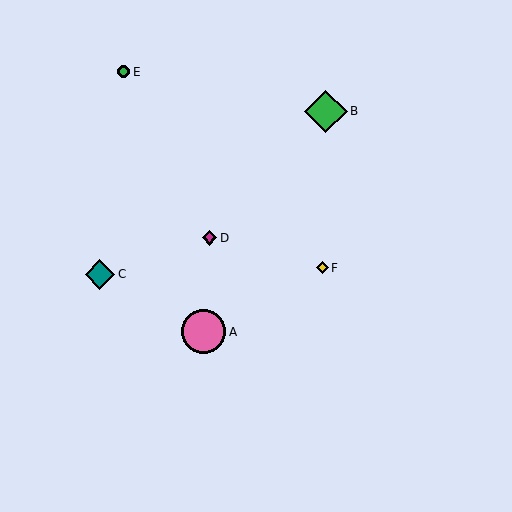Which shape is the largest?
The pink circle (labeled A) is the largest.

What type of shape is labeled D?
Shape D is a magenta diamond.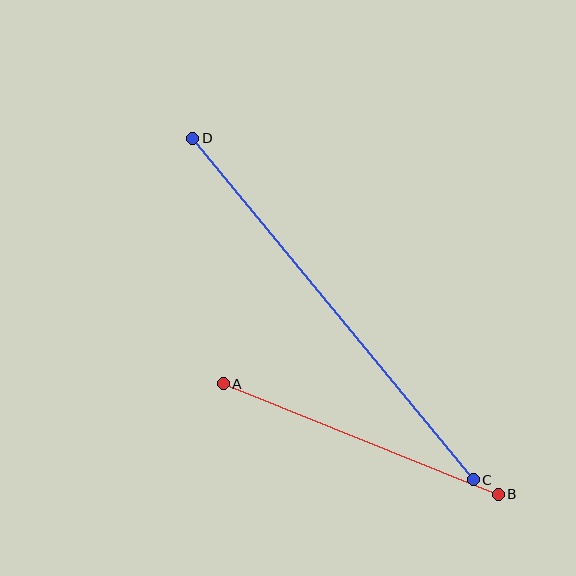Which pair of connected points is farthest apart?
Points C and D are farthest apart.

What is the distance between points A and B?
The distance is approximately 296 pixels.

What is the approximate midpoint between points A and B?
The midpoint is at approximately (361, 439) pixels.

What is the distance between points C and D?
The distance is approximately 442 pixels.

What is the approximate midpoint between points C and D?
The midpoint is at approximately (333, 309) pixels.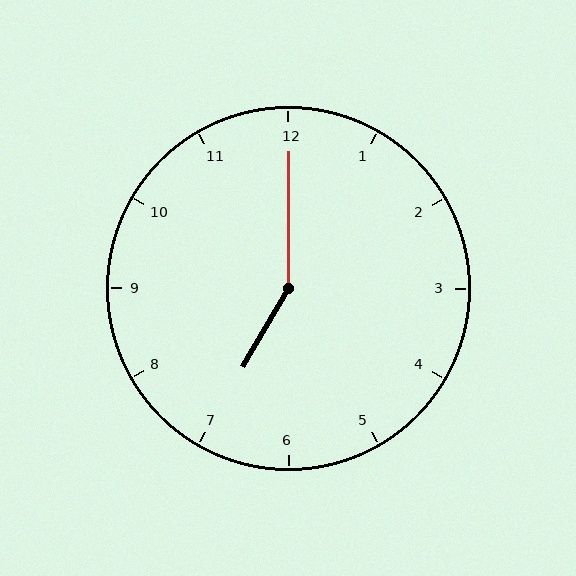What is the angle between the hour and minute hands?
Approximately 150 degrees.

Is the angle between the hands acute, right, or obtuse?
It is obtuse.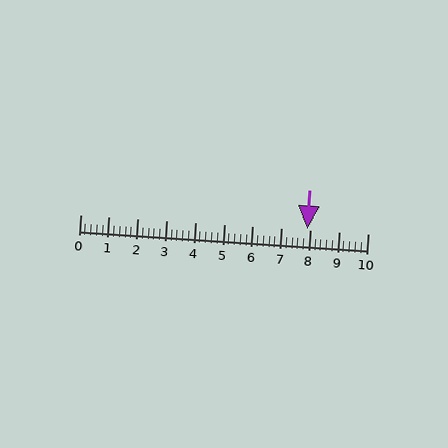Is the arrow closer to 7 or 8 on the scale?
The arrow is closer to 8.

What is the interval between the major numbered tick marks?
The major tick marks are spaced 1 units apart.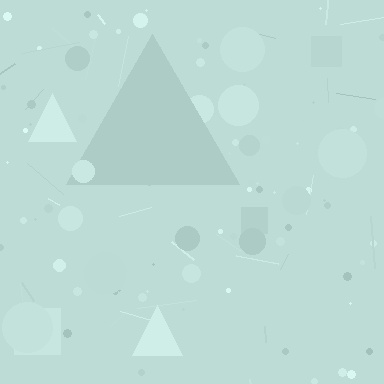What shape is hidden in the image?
A triangle is hidden in the image.